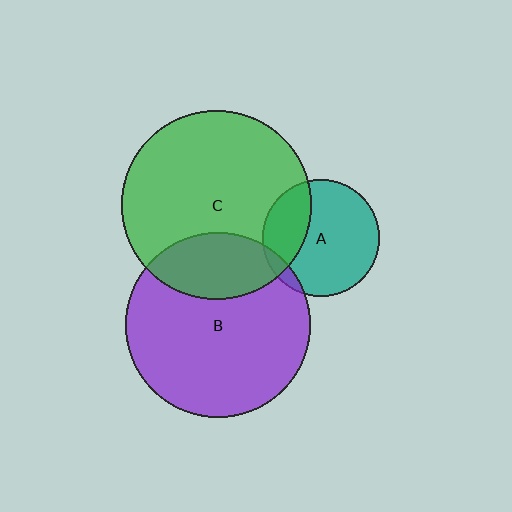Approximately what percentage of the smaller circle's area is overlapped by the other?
Approximately 5%.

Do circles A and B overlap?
Yes.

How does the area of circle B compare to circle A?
Approximately 2.5 times.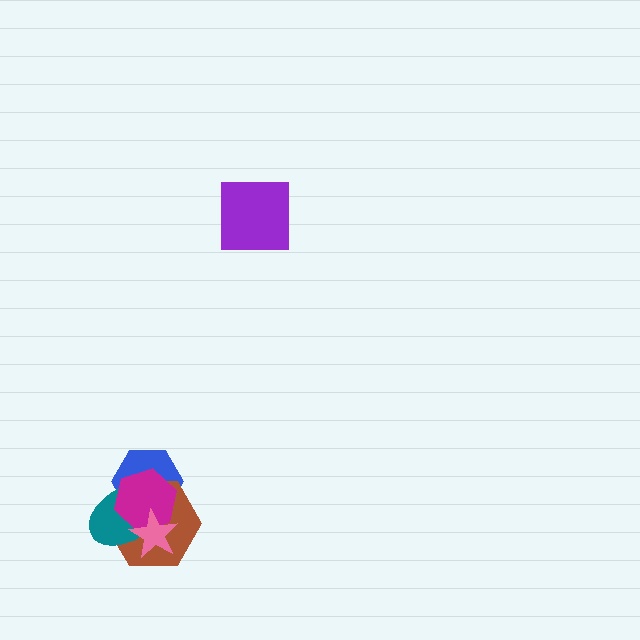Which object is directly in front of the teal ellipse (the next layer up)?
The magenta hexagon is directly in front of the teal ellipse.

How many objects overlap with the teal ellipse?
4 objects overlap with the teal ellipse.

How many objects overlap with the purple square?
0 objects overlap with the purple square.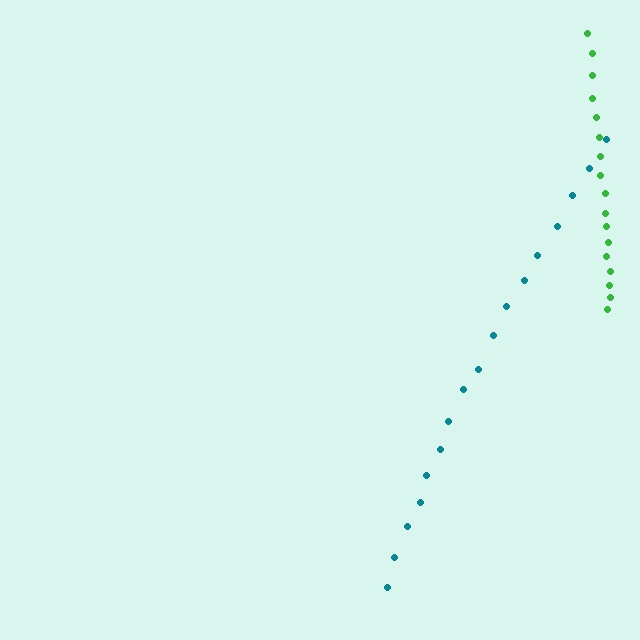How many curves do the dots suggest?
There are 2 distinct paths.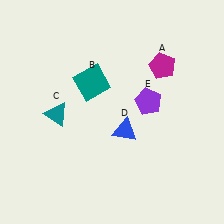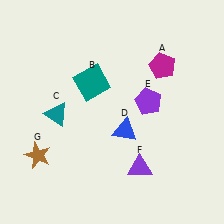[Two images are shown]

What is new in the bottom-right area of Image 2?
A purple triangle (F) was added in the bottom-right area of Image 2.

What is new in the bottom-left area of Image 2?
A brown star (G) was added in the bottom-left area of Image 2.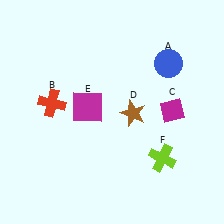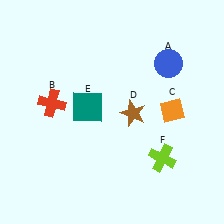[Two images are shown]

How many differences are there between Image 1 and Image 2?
There are 2 differences between the two images.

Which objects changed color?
C changed from magenta to orange. E changed from magenta to teal.